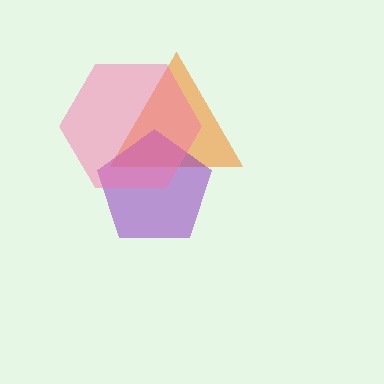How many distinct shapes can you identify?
There are 3 distinct shapes: an orange triangle, a purple pentagon, a pink hexagon.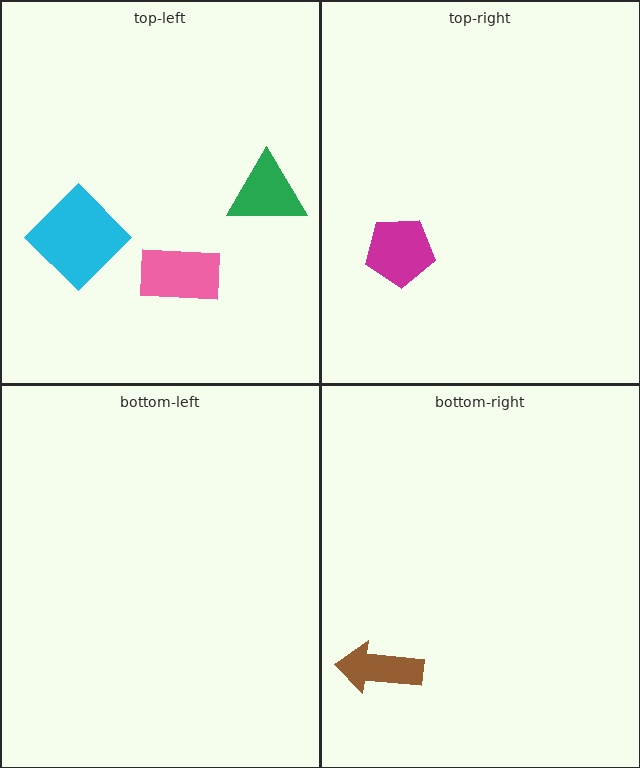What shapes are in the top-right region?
The magenta pentagon.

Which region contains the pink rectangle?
The top-left region.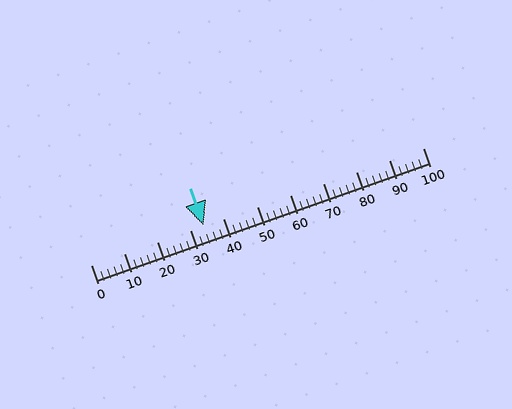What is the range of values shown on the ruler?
The ruler shows values from 0 to 100.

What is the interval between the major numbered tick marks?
The major tick marks are spaced 10 units apart.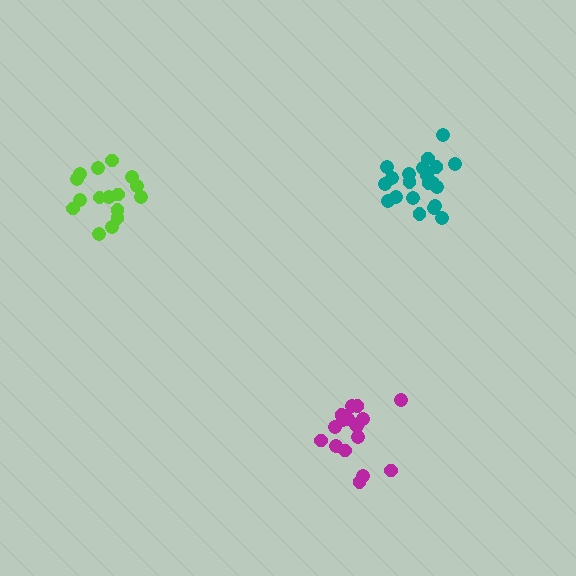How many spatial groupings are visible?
There are 3 spatial groupings.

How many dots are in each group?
Group 1: 16 dots, Group 2: 18 dots, Group 3: 21 dots (55 total).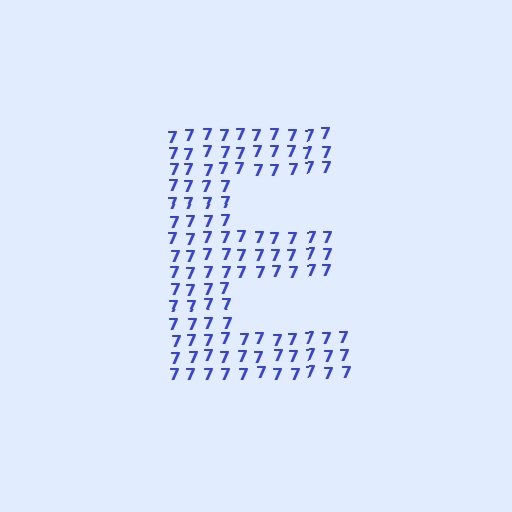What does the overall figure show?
The overall figure shows the letter E.